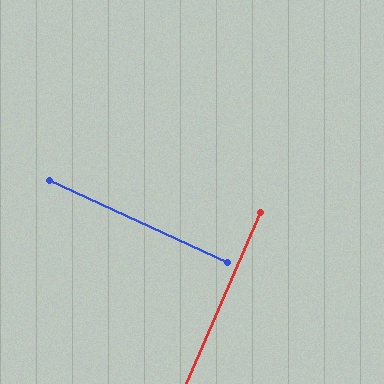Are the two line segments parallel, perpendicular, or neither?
Perpendicular — they meet at approximately 89°.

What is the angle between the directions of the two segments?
Approximately 89 degrees.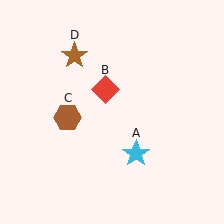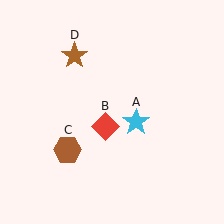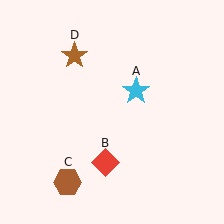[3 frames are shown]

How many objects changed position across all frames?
3 objects changed position: cyan star (object A), red diamond (object B), brown hexagon (object C).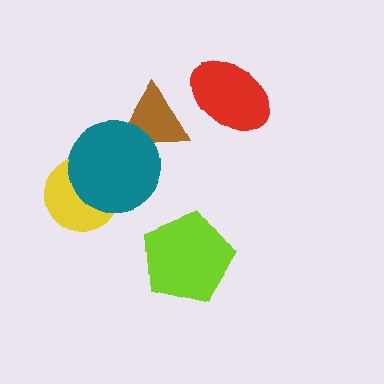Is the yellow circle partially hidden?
Yes, it is partially covered by another shape.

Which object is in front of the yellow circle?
The teal circle is in front of the yellow circle.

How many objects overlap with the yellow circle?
1 object overlaps with the yellow circle.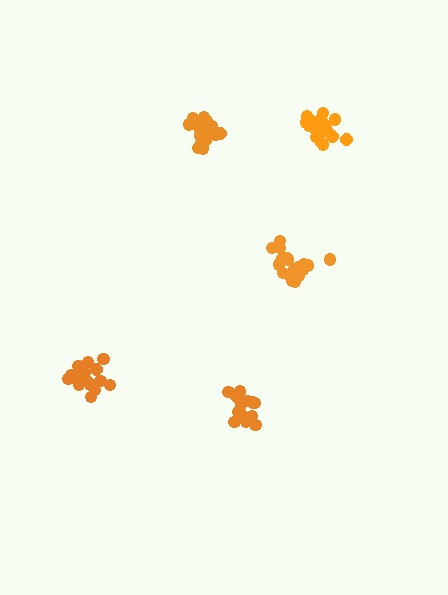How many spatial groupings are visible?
There are 5 spatial groupings.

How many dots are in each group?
Group 1: 15 dots, Group 2: 14 dots, Group 3: 19 dots, Group 4: 19 dots, Group 5: 19 dots (86 total).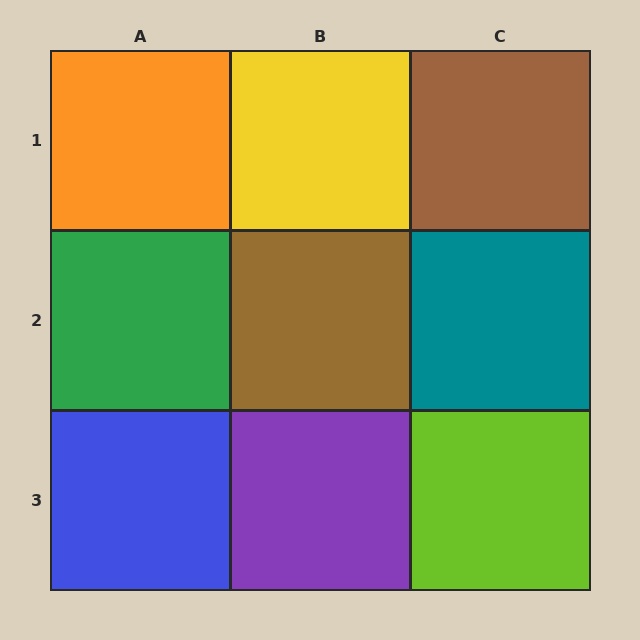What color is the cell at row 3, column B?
Purple.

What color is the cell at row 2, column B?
Brown.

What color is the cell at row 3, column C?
Lime.